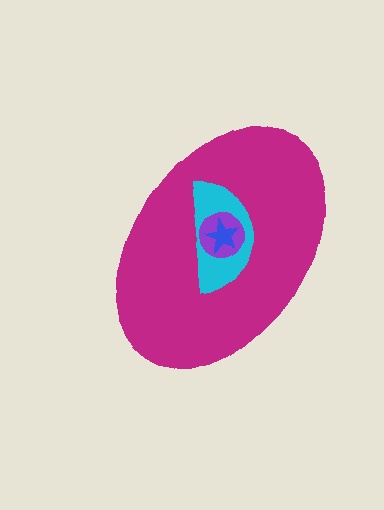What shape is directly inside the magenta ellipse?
The cyan semicircle.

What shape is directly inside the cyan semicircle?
The purple circle.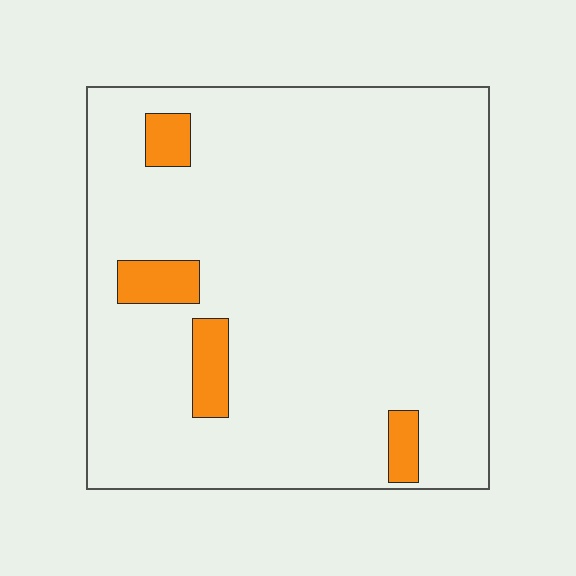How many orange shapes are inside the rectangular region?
4.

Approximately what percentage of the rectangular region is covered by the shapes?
Approximately 5%.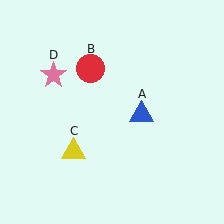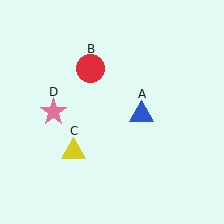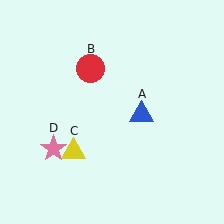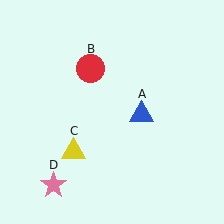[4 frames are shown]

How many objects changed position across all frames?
1 object changed position: pink star (object D).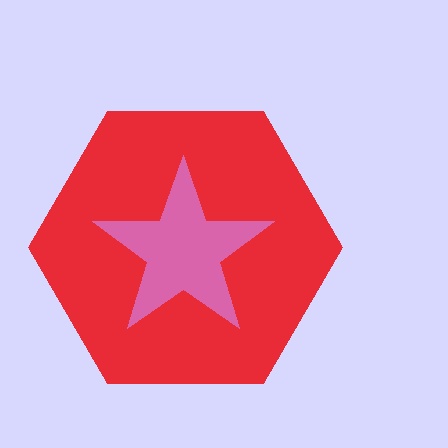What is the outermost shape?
The red hexagon.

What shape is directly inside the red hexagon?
The pink star.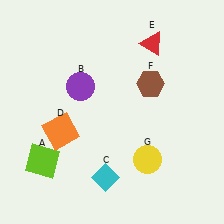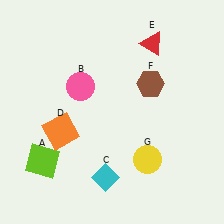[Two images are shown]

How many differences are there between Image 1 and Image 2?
There is 1 difference between the two images.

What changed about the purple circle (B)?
In Image 1, B is purple. In Image 2, it changed to pink.